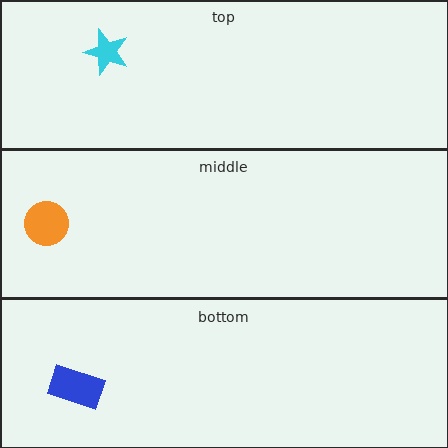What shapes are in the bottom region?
The blue rectangle.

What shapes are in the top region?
The cyan star.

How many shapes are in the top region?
1.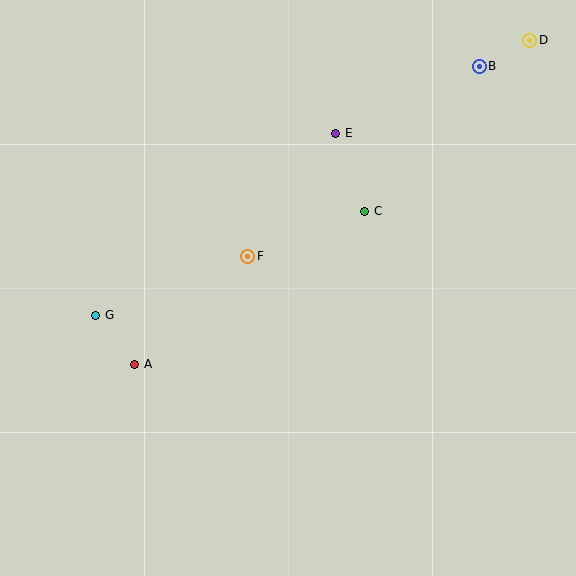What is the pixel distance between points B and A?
The distance between B and A is 456 pixels.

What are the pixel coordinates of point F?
Point F is at (248, 256).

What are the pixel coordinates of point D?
Point D is at (530, 40).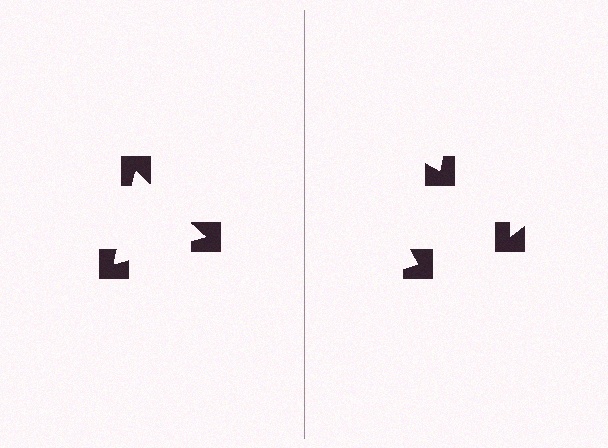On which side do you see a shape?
An illusory triangle appears on the left side. On the right side the wedge cuts are rotated, so no coherent shape forms.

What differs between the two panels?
The notched squares are positioned identically on both sides; only the wedge orientations differ. On the left they align to a triangle; on the right they are misaligned.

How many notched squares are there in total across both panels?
6 — 3 on each side.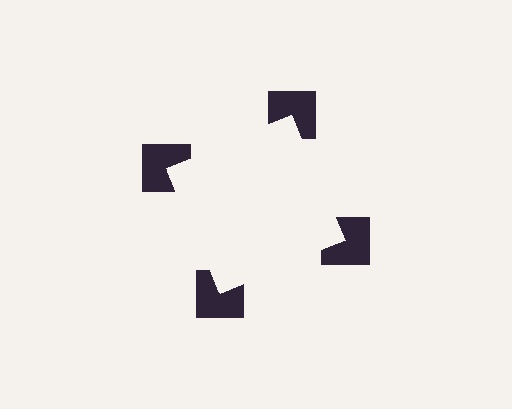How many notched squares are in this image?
There are 4 — one at each vertex of the illusory square.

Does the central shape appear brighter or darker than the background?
It typically appears slightly brighter than the background, even though no actual brightness change is drawn.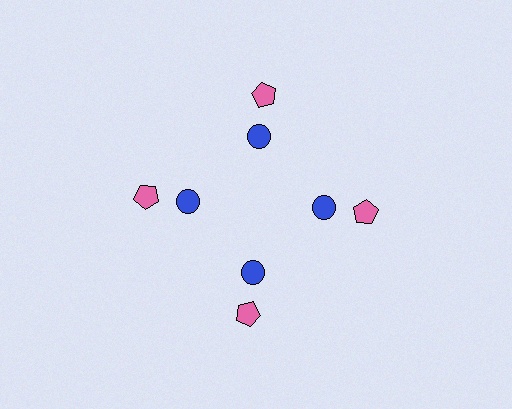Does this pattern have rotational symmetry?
Yes, this pattern has 4-fold rotational symmetry. It looks the same after rotating 90 degrees around the center.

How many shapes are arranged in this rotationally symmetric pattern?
There are 8 shapes, arranged in 4 groups of 2.